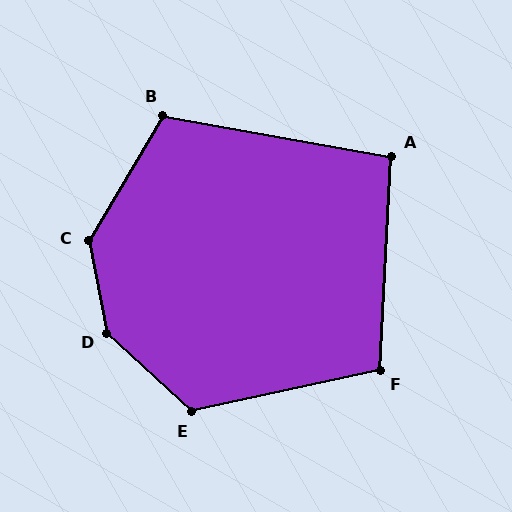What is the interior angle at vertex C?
Approximately 138 degrees (obtuse).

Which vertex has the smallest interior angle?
A, at approximately 97 degrees.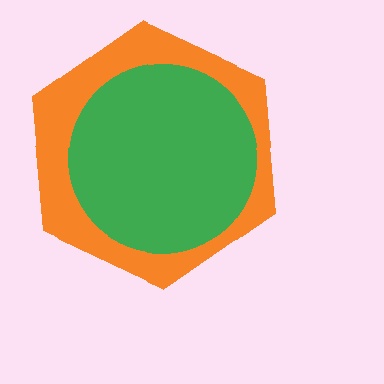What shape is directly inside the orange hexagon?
The green circle.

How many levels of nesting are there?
2.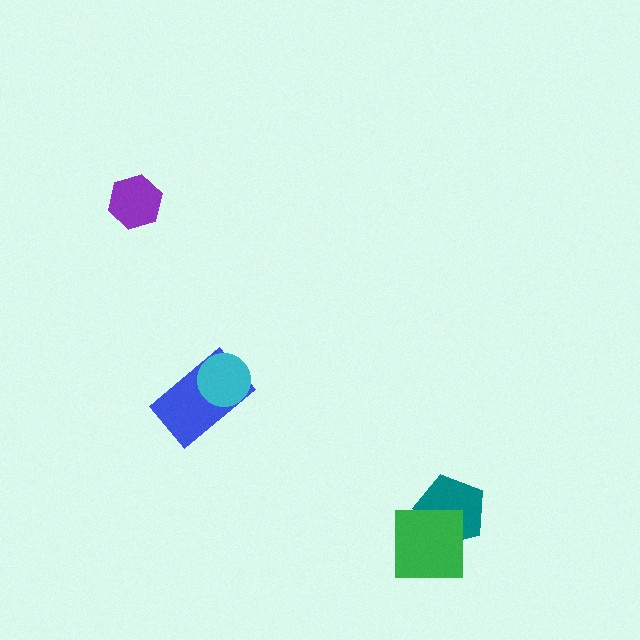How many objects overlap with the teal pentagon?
1 object overlaps with the teal pentagon.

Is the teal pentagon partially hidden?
Yes, it is partially covered by another shape.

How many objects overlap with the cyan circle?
1 object overlaps with the cyan circle.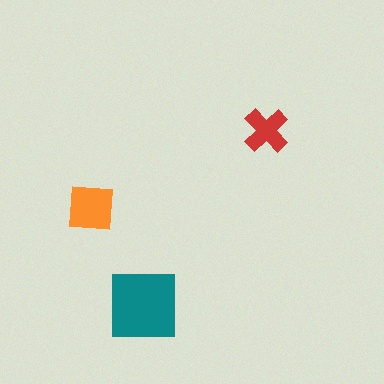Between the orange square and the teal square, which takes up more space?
The teal square.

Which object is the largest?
The teal square.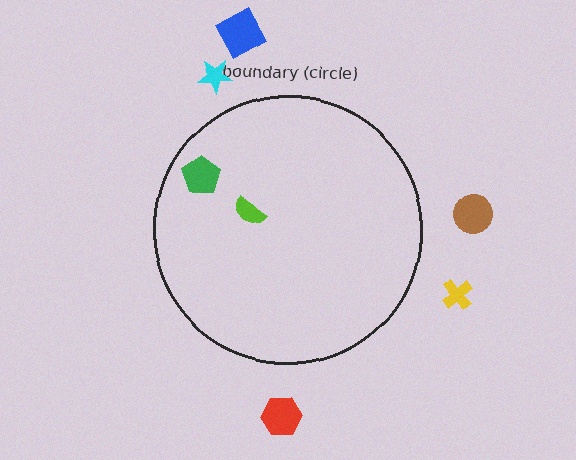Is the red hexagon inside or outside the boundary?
Outside.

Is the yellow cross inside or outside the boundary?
Outside.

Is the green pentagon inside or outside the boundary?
Inside.